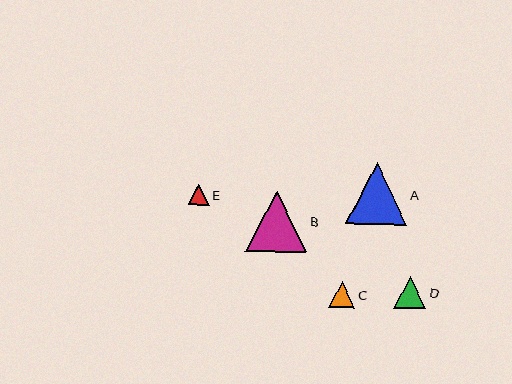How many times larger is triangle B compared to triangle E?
Triangle B is approximately 2.9 times the size of triangle E.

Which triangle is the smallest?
Triangle E is the smallest with a size of approximately 21 pixels.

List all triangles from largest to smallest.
From largest to smallest: A, B, D, C, E.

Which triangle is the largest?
Triangle A is the largest with a size of approximately 61 pixels.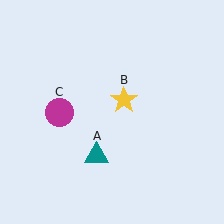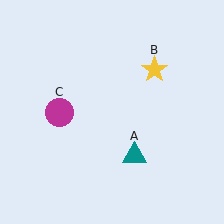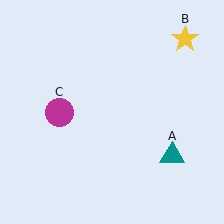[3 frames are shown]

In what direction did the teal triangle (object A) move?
The teal triangle (object A) moved right.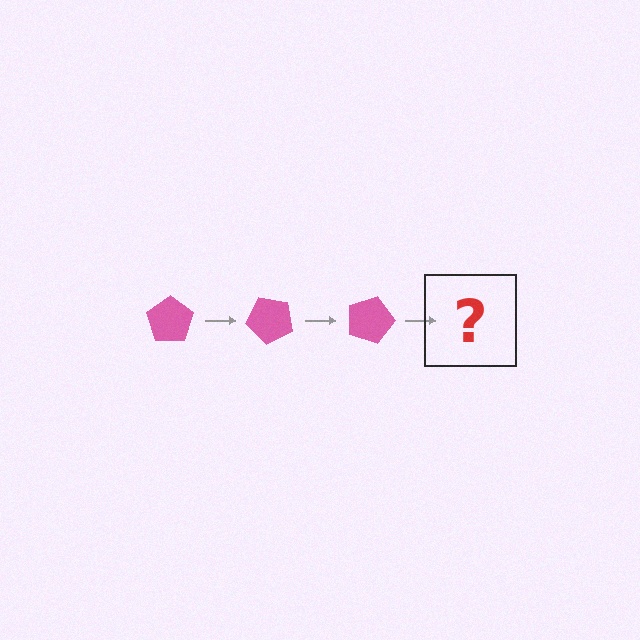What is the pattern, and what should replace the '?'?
The pattern is that the pentagon rotates 45 degrees each step. The '?' should be a pink pentagon rotated 135 degrees.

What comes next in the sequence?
The next element should be a pink pentagon rotated 135 degrees.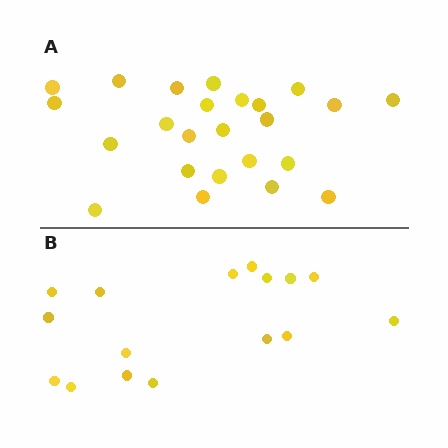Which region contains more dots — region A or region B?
Region A (the top region) has more dots.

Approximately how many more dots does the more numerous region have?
Region A has roughly 8 or so more dots than region B.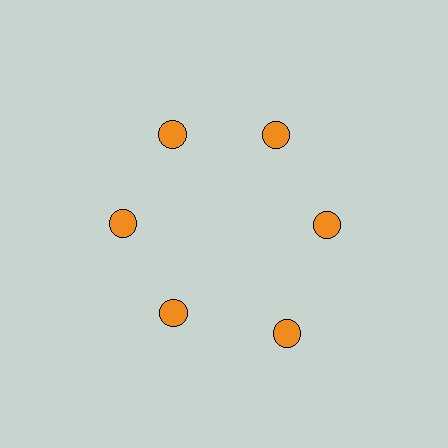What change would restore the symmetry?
The symmetry would be restored by moving it inward, back onto the ring so that all 6 circles sit at equal angles and equal distance from the center.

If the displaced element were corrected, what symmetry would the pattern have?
It would have 6-fold rotational symmetry — the pattern would map onto itself every 60 degrees.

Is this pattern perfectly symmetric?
No. The 6 orange circles are arranged in a ring, but one element near the 5 o'clock position is pushed outward from the center, breaking the 6-fold rotational symmetry.